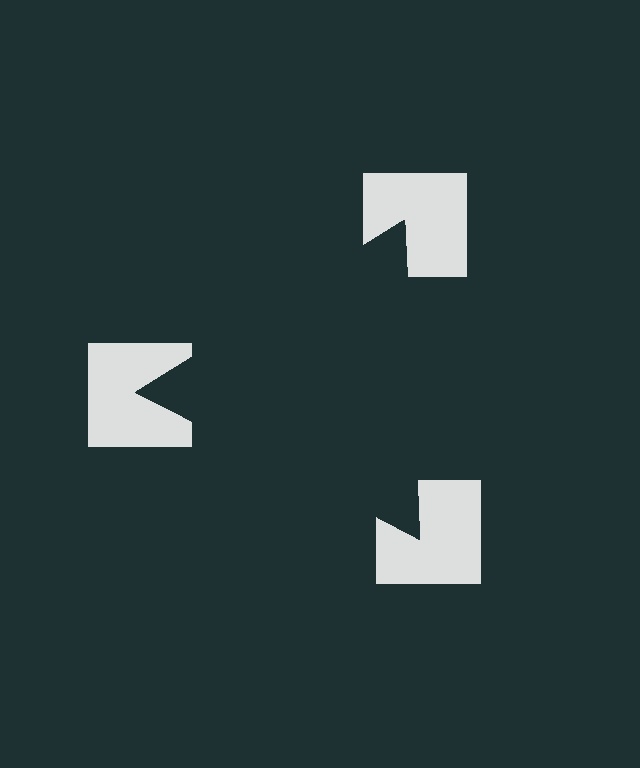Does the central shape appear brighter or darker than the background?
It typically appears slightly darker than the background, even though no actual brightness change is drawn.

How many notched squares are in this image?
There are 3 — one at each vertex of the illusory triangle.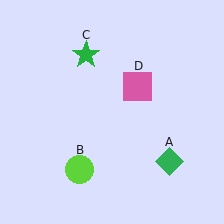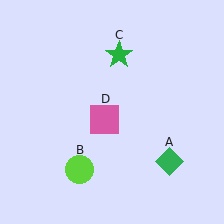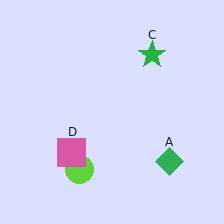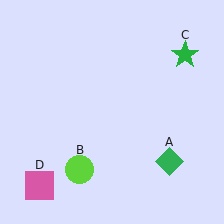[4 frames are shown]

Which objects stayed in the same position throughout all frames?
Green diamond (object A) and lime circle (object B) remained stationary.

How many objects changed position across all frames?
2 objects changed position: green star (object C), pink square (object D).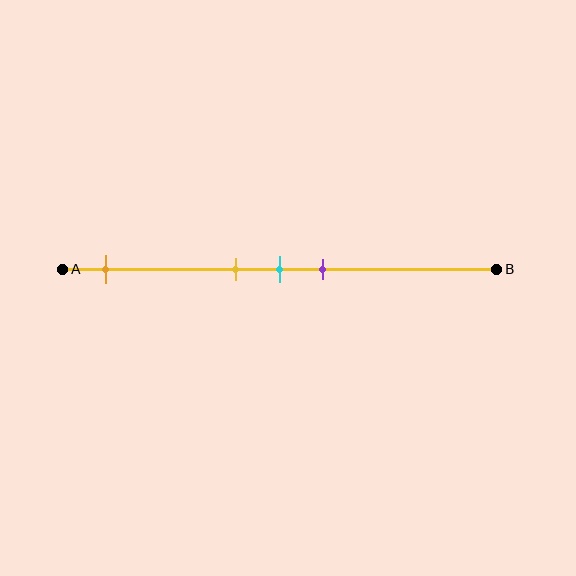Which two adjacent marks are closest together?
The yellow and cyan marks are the closest adjacent pair.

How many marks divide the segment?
There are 4 marks dividing the segment.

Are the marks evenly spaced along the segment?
No, the marks are not evenly spaced.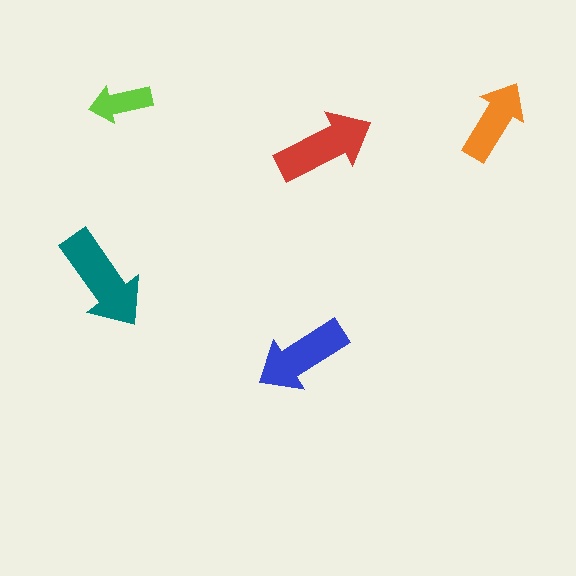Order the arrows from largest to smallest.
the teal one, the red one, the blue one, the orange one, the lime one.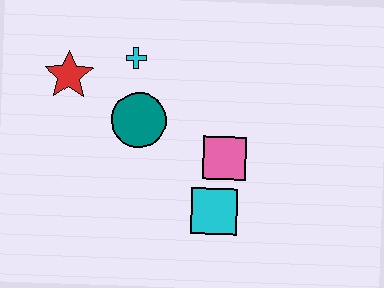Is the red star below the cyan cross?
Yes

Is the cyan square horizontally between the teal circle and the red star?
No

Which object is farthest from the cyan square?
The red star is farthest from the cyan square.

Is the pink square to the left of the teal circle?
No